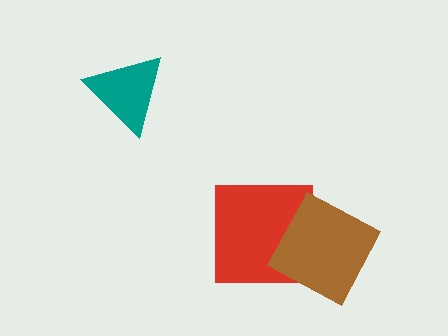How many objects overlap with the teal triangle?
0 objects overlap with the teal triangle.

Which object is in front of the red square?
The brown square is in front of the red square.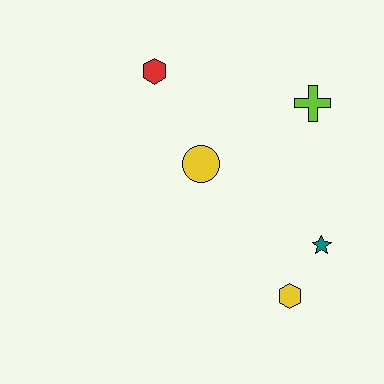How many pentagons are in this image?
There are no pentagons.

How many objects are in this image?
There are 5 objects.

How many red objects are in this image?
There is 1 red object.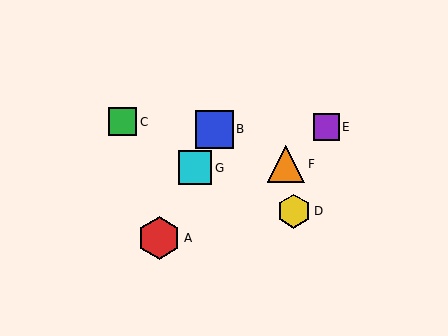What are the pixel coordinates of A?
Object A is at (159, 238).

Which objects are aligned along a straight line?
Objects A, B, G are aligned along a straight line.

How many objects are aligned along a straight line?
3 objects (A, B, G) are aligned along a straight line.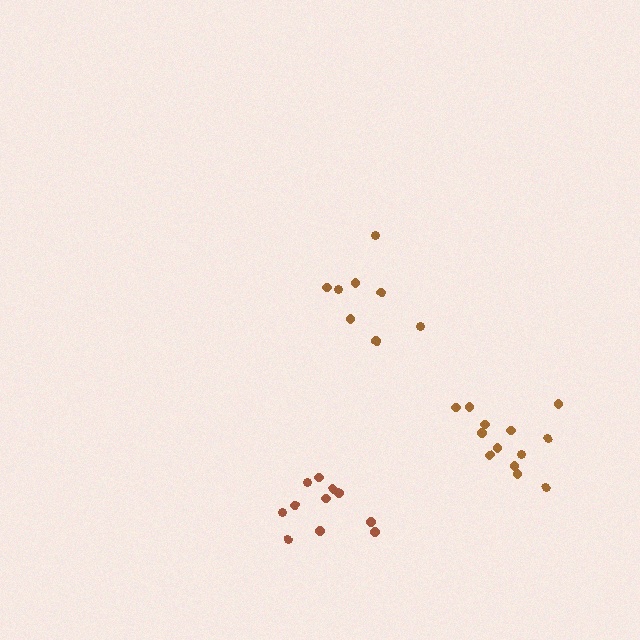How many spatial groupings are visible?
There are 3 spatial groupings.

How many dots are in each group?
Group 1: 13 dots, Group 2: 11 dots, Group 3: 8 dots (32 total).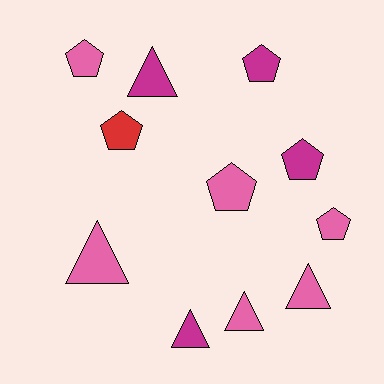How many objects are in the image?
There are 11 objects.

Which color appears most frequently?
Pink, with 6 objects.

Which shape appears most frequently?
Pentagon, with 6 objects.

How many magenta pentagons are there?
There are 2 magenta pentagons.